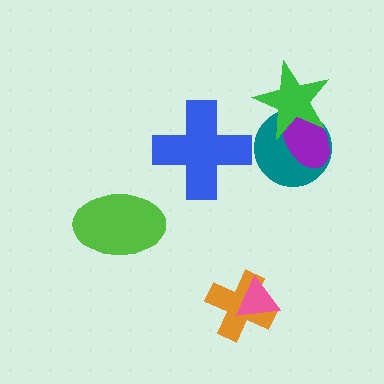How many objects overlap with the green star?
2 objects overlap with the green star.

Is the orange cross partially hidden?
Yes, it is partially covered by another shape.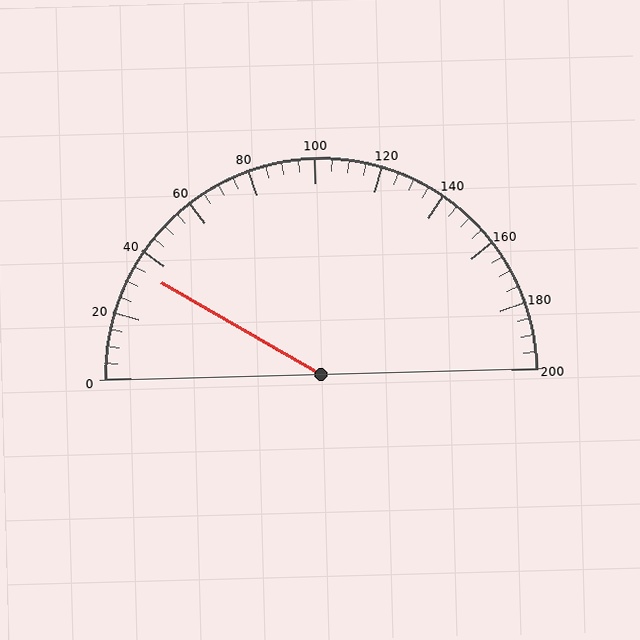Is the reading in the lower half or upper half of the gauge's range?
The reading is in the lower half of the range (0 to 200).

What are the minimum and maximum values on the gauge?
The gauge ranges from 0 to 200.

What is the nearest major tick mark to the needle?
The nearest major tick mark is 40.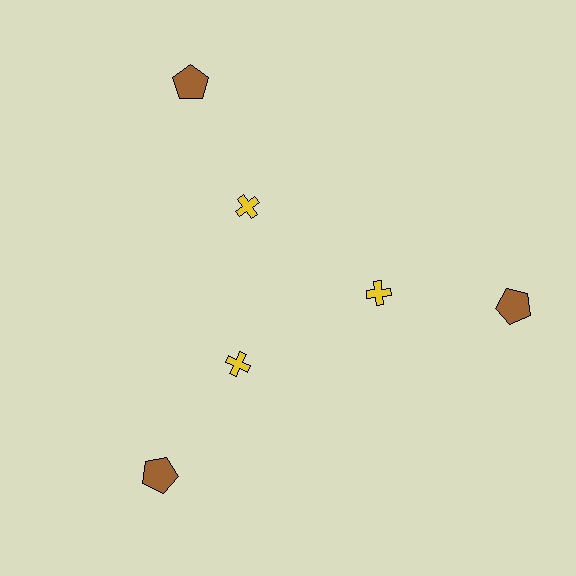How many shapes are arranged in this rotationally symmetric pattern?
There are 6 shapes, arranged in 3 groups of 2.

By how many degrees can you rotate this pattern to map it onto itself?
The pattern maps onto itself every 120 degrees of rotation.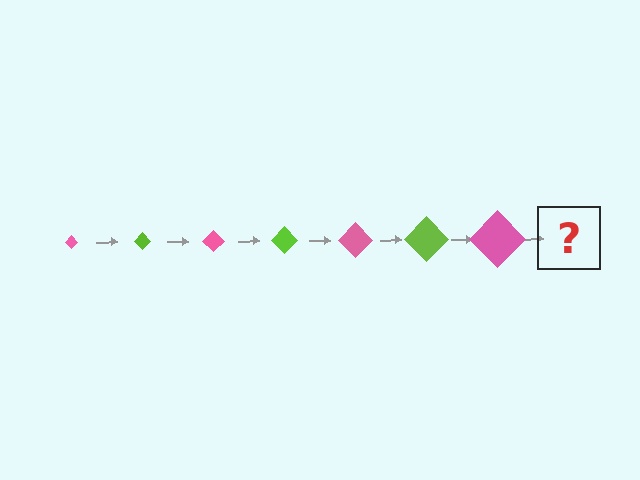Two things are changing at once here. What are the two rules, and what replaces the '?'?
The two rules are that the diamond grows larger each step and the color cycles through pink and lime. The '?' should be a lime diamond, larger than the previous one.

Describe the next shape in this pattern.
It should be a lime diamond, larger than the previous one.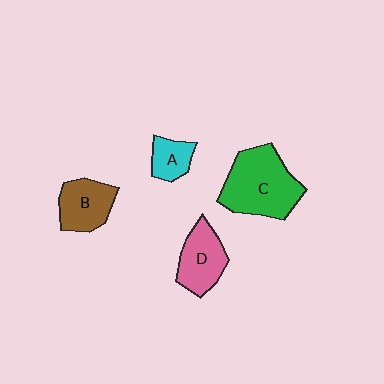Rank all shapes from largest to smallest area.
From largest to smallest: C (green), D (pink), B (brown), A (cyan).